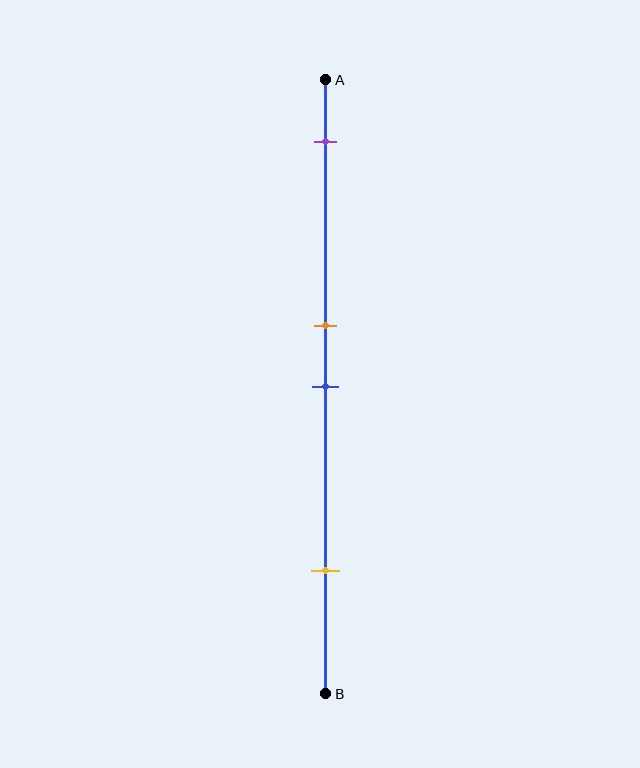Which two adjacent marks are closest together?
The orange and blue marks are the closest adjacent pair.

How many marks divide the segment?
There are 4 marks dividing the segment.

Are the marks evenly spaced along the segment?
No, the marks are not evenly spaced.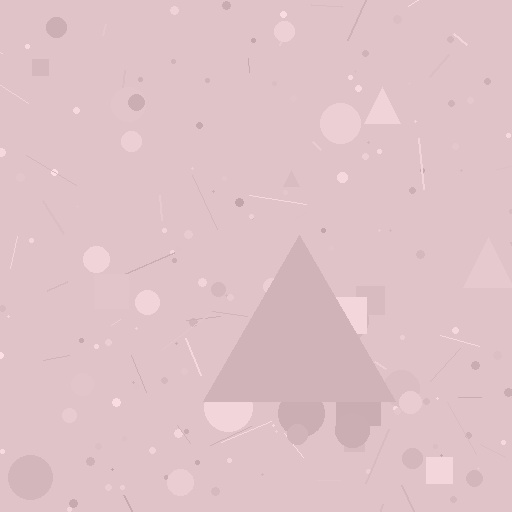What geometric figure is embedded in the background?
A triangle is embedded in the background.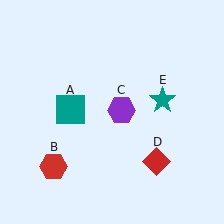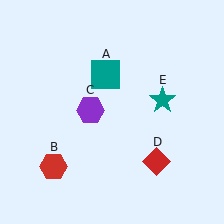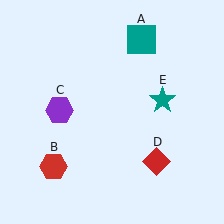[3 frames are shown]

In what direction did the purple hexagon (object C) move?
The purple hexagon (object C) moved left.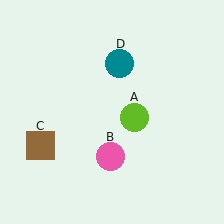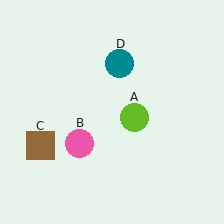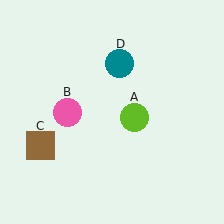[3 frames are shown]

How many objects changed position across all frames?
1 object changed position: pink circle (object B).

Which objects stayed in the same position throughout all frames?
Lime circle (object A) and brown square (object C) and teal circle (object D) remained stationary.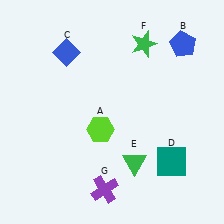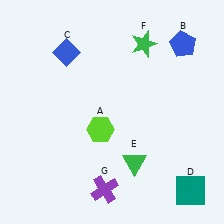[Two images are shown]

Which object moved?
The teal square (D) moved down.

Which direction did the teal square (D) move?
The teal square (D) moved down.